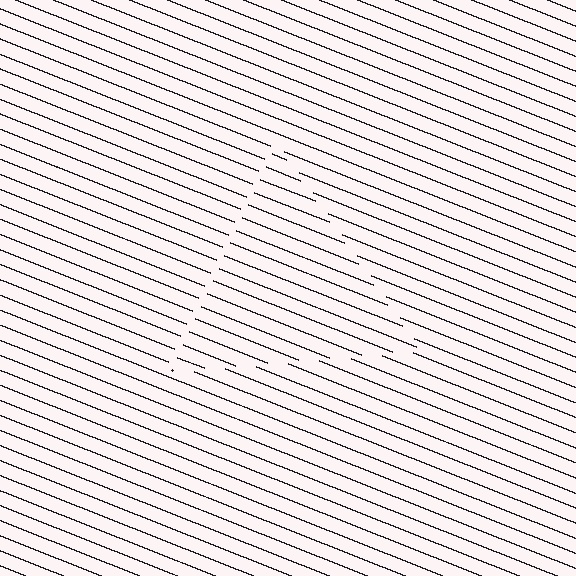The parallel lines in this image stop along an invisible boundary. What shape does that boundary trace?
An illusory triangle. The interior of the shape contains the same grating, shifted by half a period — the contour is defined by the phase discontinuity where line-ends from the inner and outer gratings abut.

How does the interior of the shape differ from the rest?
The interior of the shape contains the same grating, shifted by half a period — the contour is defined by the phase discontinuity where line-ends from the inner and outer gratings abut.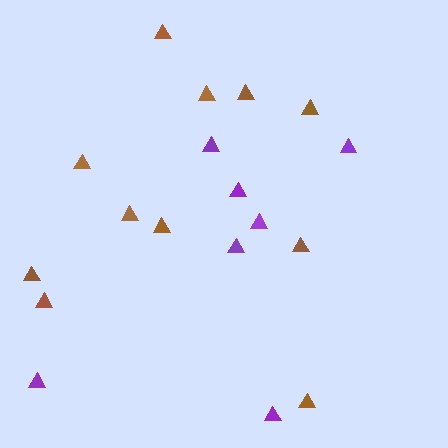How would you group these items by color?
There are 2 groups: one group of purple triangles (7) and one group of brown triangles (11).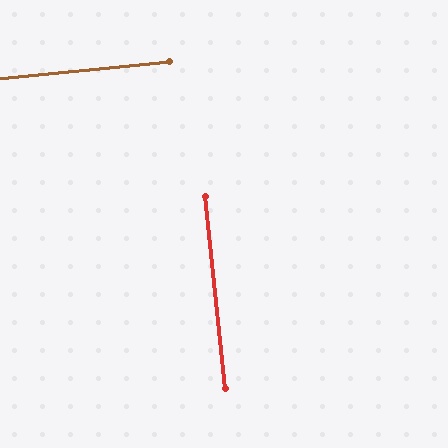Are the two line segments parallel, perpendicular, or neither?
Perpendicular — they meet at approximately 90°.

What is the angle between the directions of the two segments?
Approximately 90 degrees.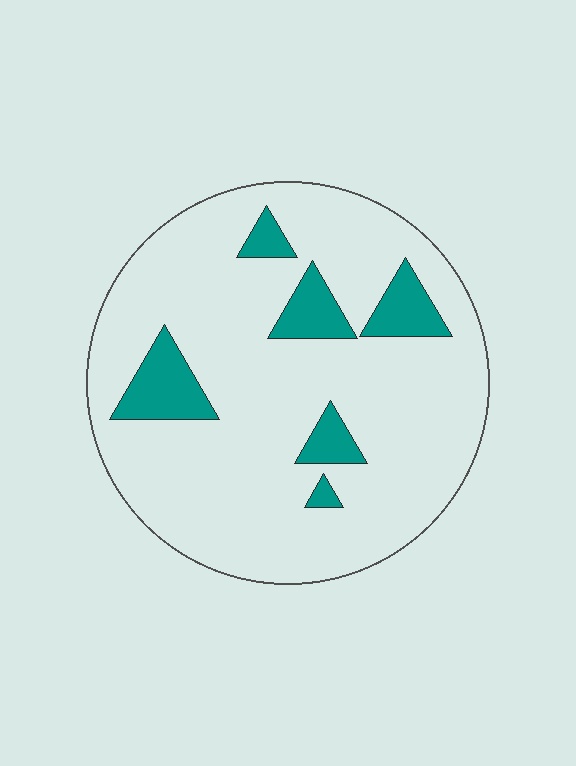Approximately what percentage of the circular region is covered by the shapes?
Approximately 15%.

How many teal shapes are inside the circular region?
6.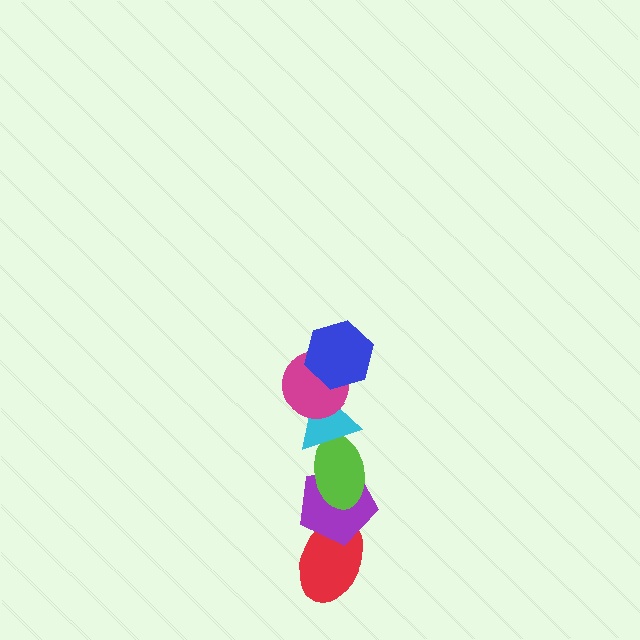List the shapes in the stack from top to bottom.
From top to bottom: the blue hexagon, the magenta circle, the cyan triangle, the lime ellipse, the purple pentagon, the red ellipse.